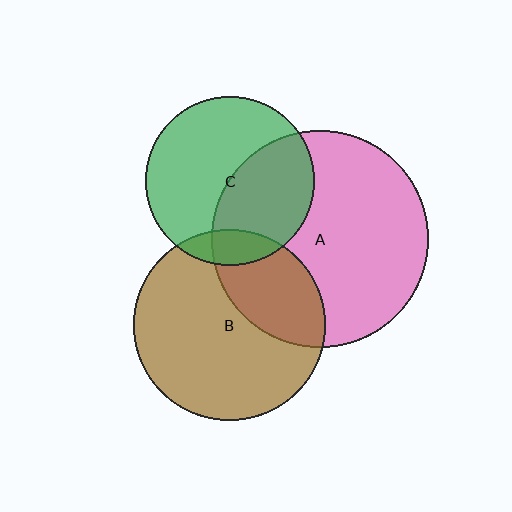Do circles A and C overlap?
Yes.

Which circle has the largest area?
Circle A (pink).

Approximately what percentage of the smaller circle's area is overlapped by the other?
Approximately 40%.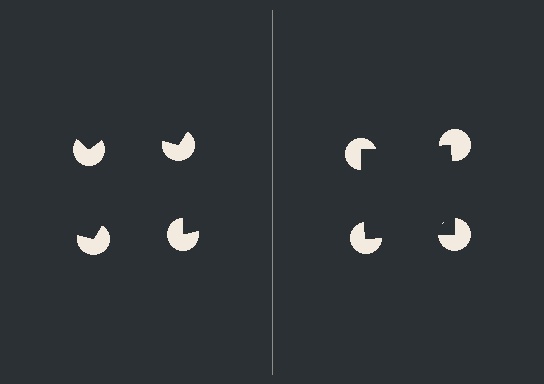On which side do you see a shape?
An illusory square appears on the right side. On the left side the wedge cuts are rotated, so no coherent shape forms.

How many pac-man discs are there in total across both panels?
8 — 4 on each side.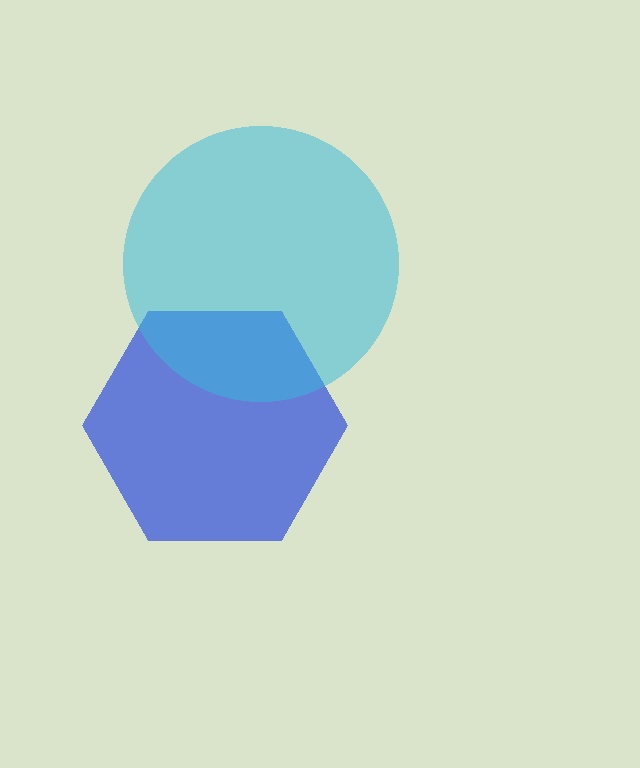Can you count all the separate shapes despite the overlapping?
Yes, there are 2 separate shapes.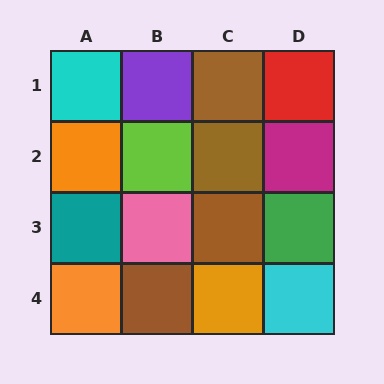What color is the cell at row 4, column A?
Orange.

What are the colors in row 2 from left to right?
Orange, lime, brown, magenta.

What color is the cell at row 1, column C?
Brown.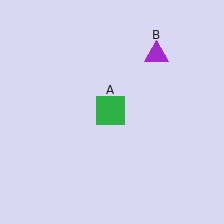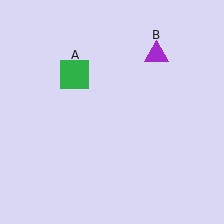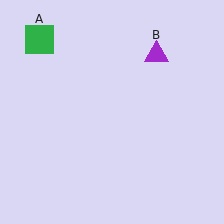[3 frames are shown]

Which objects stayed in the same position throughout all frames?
Purple triangle (object B) remained stationary.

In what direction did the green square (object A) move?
The green square (object A) moved up and to the left.